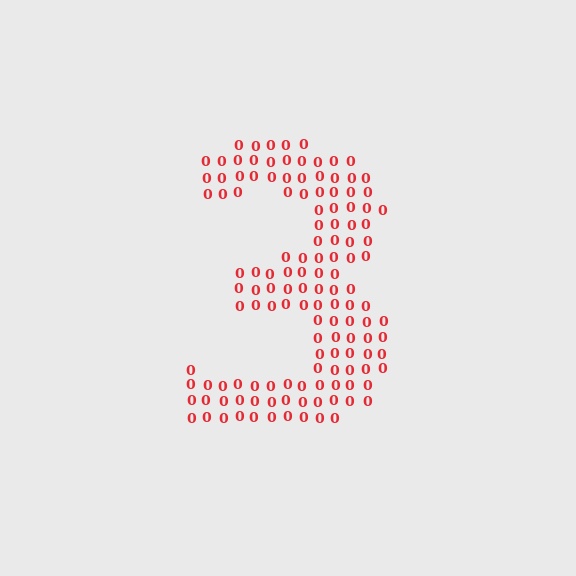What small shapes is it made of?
It is made of small digit 0's.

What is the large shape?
The large shape is the digit 3.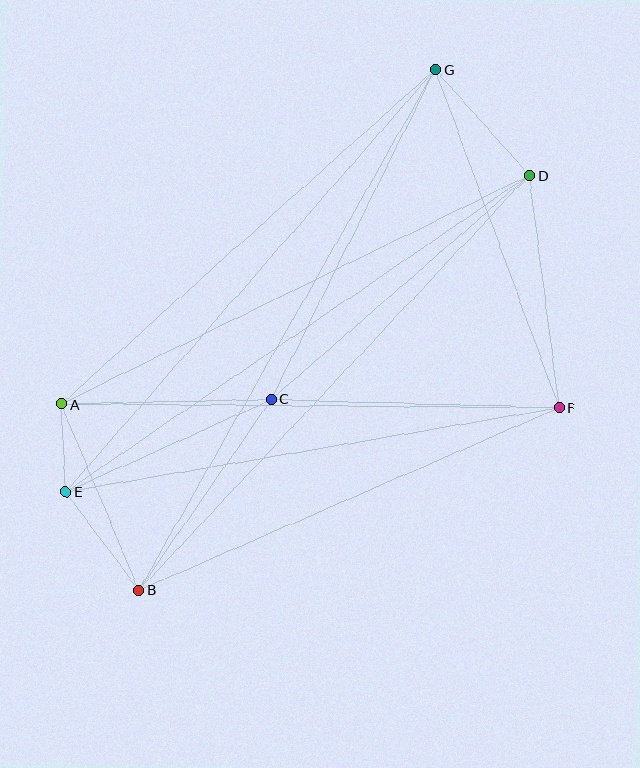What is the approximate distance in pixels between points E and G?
The distance between E and G is approximately 561 pixels.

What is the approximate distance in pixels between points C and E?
The distance between C and E is approximately 225 pixels.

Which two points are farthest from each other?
Points B and G are farthest from each other.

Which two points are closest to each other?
Points A and E are closest to each other.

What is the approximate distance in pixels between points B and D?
The distance between B and D is approximately 569 pixels.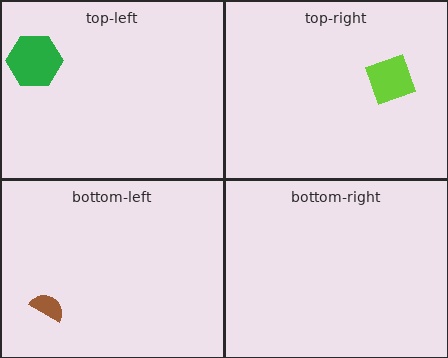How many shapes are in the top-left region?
1.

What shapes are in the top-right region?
The lime diamond.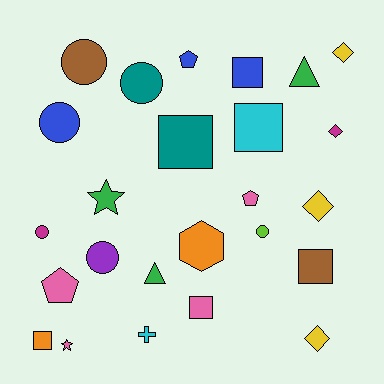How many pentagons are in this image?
There are 3 pentagons.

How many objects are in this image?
There are 25 objects.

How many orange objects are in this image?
There are 2 orange objects.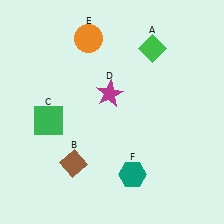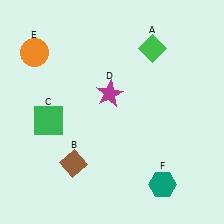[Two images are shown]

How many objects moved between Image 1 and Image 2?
2 objects moved between the two images.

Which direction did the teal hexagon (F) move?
The teal hexagon (F) moved right.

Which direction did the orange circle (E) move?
The orange circle (E) moved left.